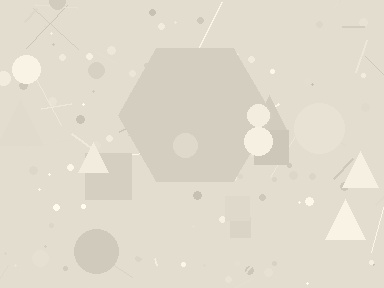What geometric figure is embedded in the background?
A hexagon is embedded in the background.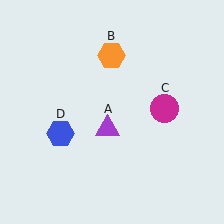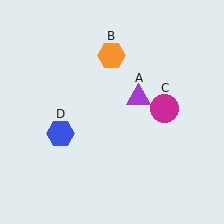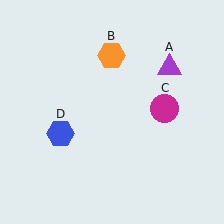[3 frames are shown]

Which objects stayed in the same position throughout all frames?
Orange hexagon (object B) and magenta circle (object C) and blue hexagon (object D) remained stationary.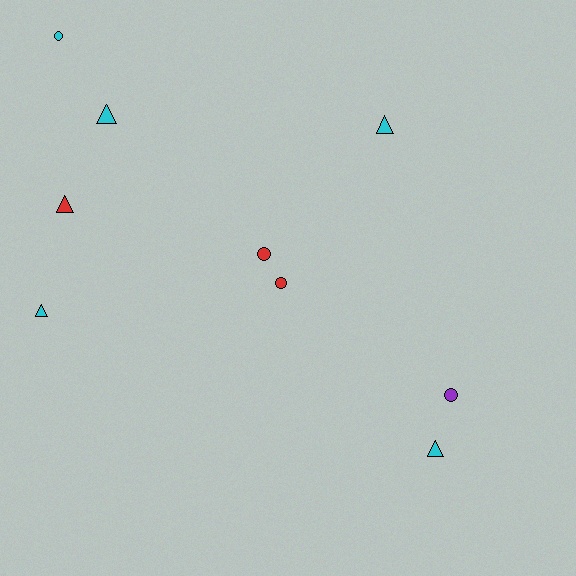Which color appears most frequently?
Cyan, with 5 objects.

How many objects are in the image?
There are 9 objects.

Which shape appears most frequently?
Triangle, with 5 objects.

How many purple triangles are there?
There are no purple triangles.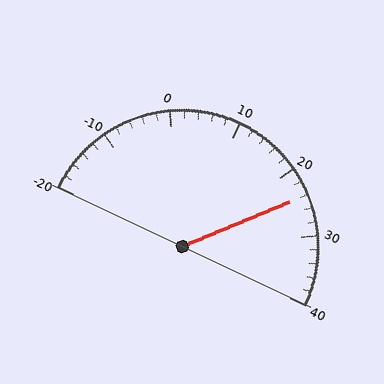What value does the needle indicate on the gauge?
The needle indicates approximately 24.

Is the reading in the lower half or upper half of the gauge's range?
The reading is in the upper half of the range (-20 to 40).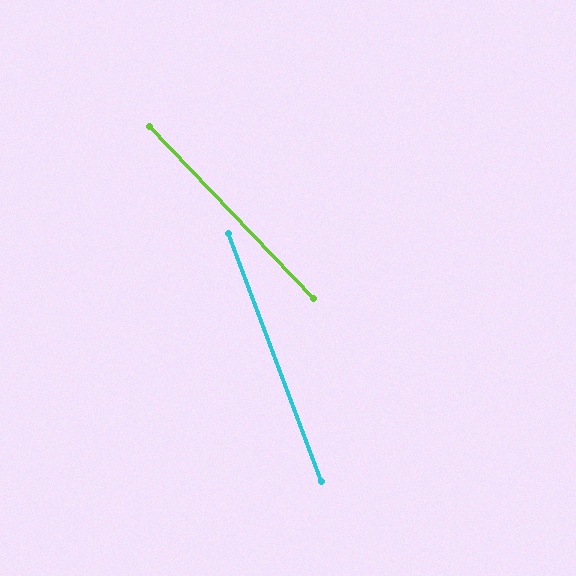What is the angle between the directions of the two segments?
Approximately 23 degrees.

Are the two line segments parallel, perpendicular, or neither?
Neither parallel nor perpendicular — they differ by about 23°.